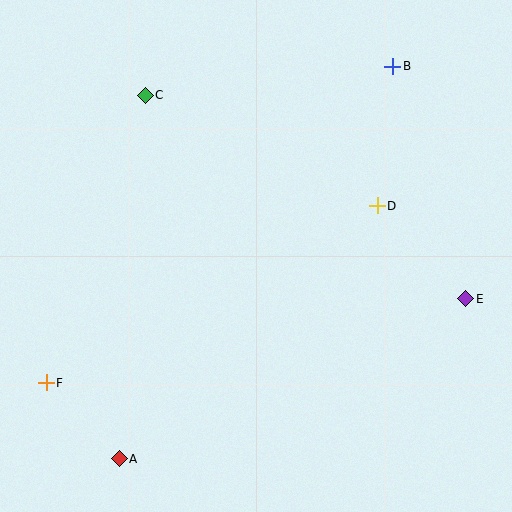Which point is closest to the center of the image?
Point D at (377, 206) is closest to the center.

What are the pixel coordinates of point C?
Point C is at (145, 95).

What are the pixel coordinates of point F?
Point F is at (46, 383).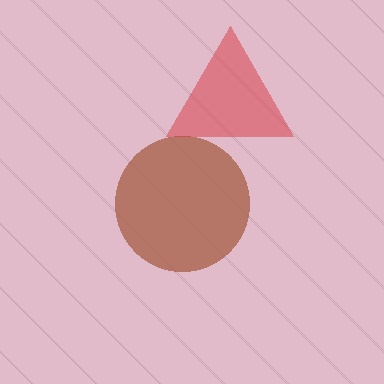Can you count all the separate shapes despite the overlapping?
Yes, there are 2 separate shapes.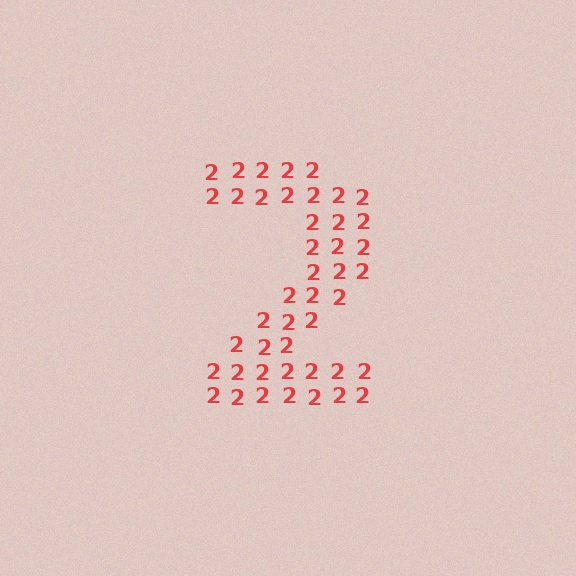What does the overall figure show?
The overall figure shows the digit 2.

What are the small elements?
The small elements are digit 2's.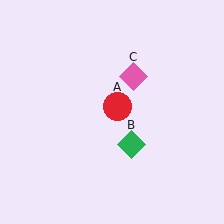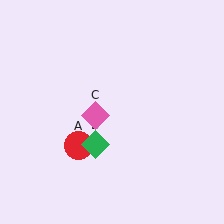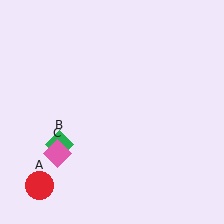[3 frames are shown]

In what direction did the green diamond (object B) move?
The green diamond (object B) moved left.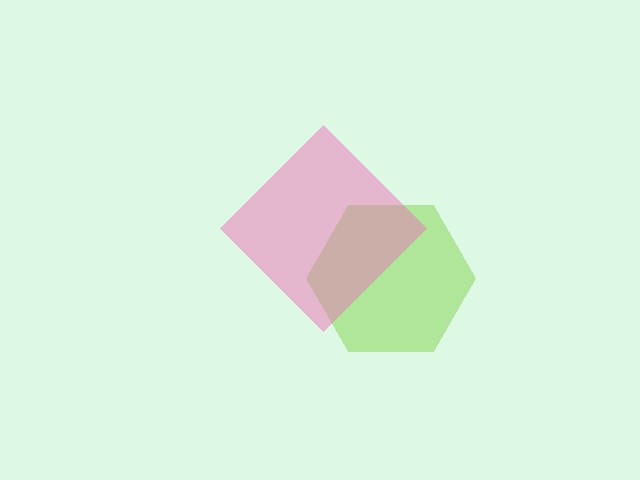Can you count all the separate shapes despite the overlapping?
Yes, there are 2 separate shapes.